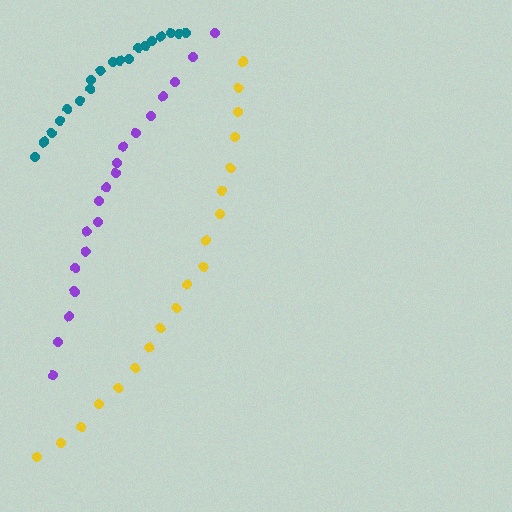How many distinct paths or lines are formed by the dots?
There are 3 distinct paths.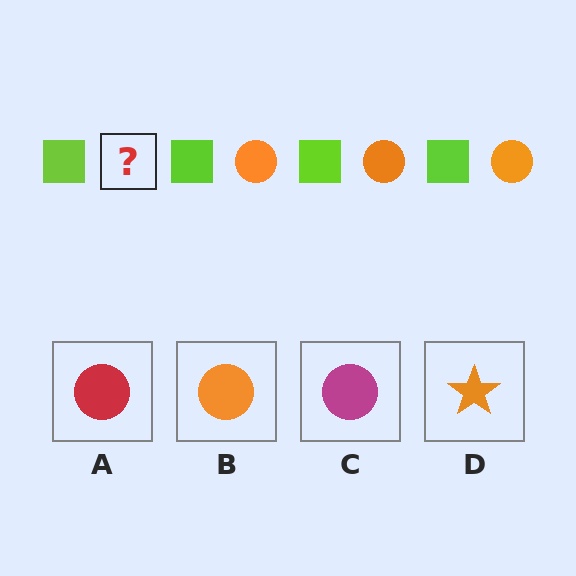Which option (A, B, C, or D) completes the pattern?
B.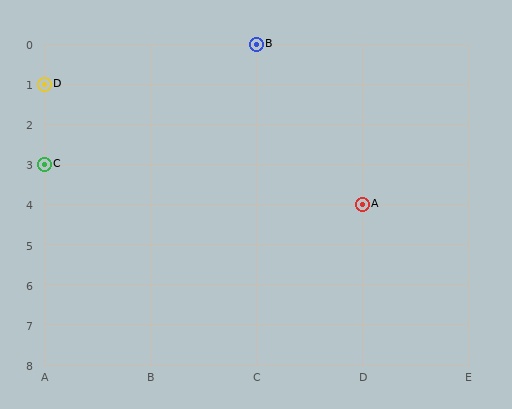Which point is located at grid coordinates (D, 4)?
Point A is at (D, 4).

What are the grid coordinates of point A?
Point A is at grid coordinates (D, 4).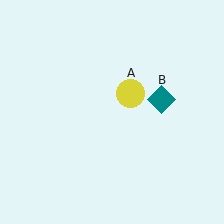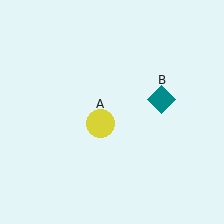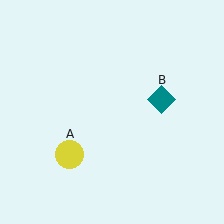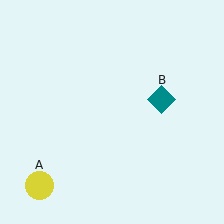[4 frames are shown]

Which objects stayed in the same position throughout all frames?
Teal diamond (object B) remained stationary.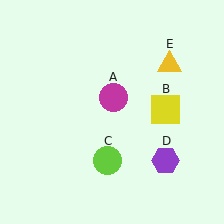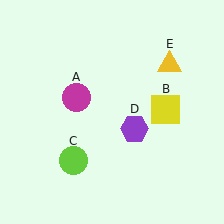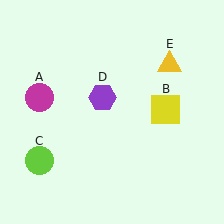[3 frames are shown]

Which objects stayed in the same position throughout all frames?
Yellow square (object B) and yellow triangle (object E) remained stationary.